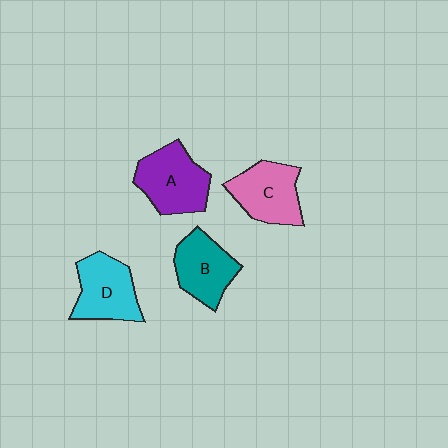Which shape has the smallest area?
Shape B (teal).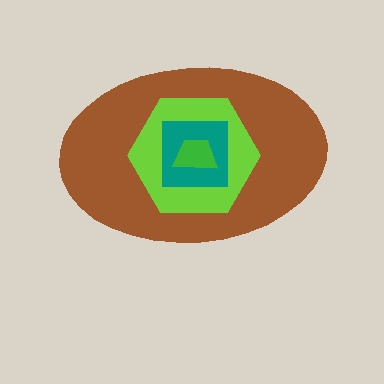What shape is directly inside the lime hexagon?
The teal square.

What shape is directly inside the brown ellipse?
The lime hexagon.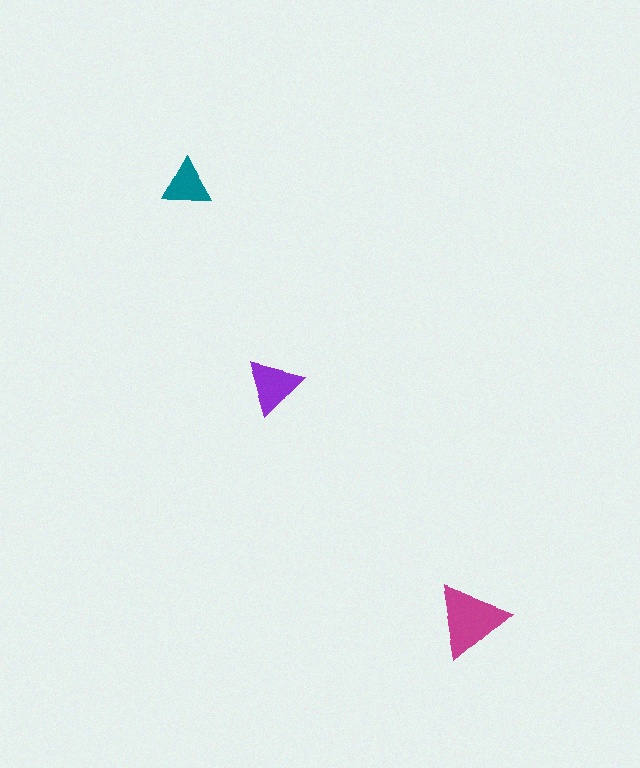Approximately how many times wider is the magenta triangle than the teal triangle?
About 1.5 times wider.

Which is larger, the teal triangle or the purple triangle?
The purple one.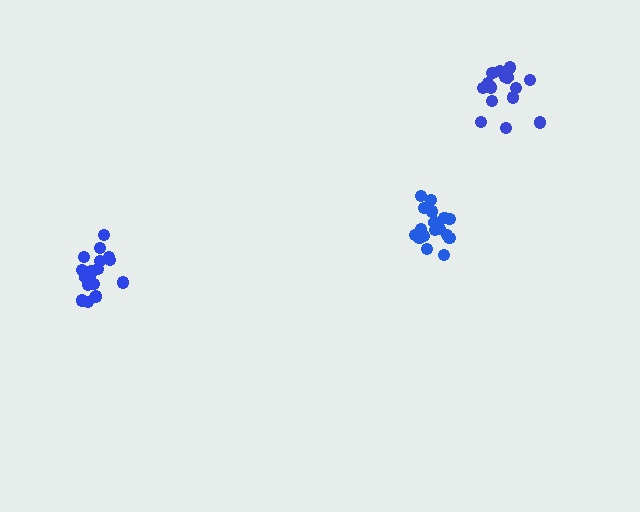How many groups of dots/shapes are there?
There are 3 groups.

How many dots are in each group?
Group 1: 17 dots, Group 2: 16 dots, Group 3: 19 dots (52 total).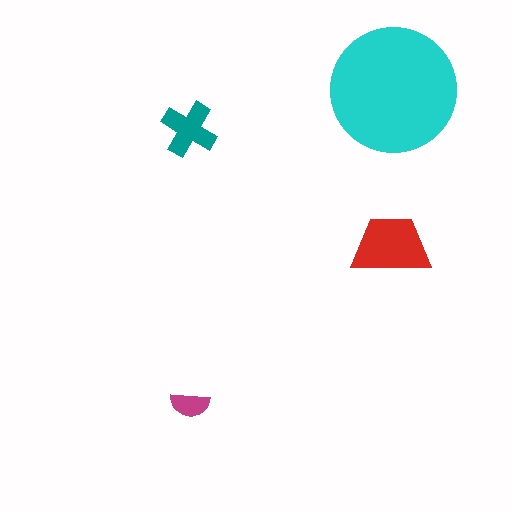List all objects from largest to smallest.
The cyan circle, the red trapezoid, the teal cross, the magenta semicircle.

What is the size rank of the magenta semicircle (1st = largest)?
4th.